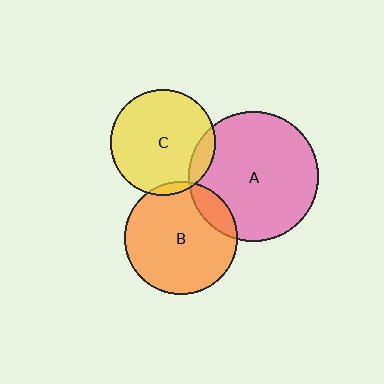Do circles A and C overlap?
Yes.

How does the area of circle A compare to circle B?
Approximately 1.3 times.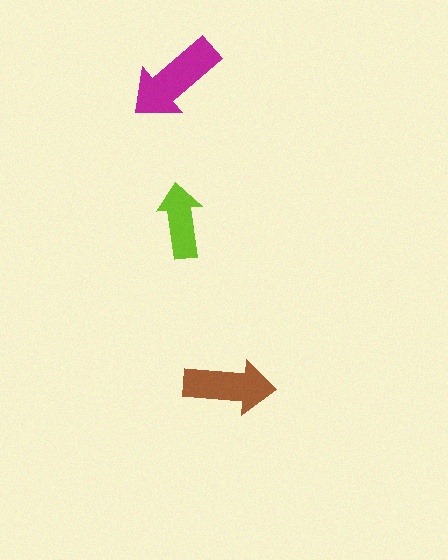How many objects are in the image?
There are 3 objects in the image.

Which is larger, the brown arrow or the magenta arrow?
The magenta one.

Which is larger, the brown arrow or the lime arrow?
The brown one.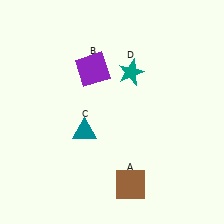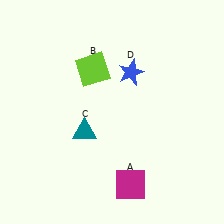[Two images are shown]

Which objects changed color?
A changed from brown to magenta. B changed from purple to lime. D changed from teal to blue.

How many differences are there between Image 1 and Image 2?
There are 3 differences between the two images.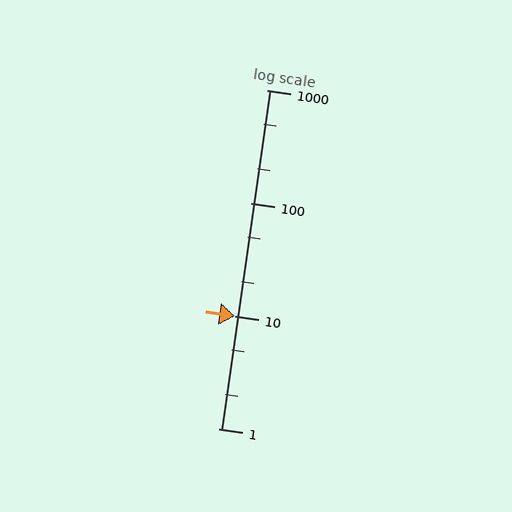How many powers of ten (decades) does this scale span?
The scale spans 3 decades, from 1 to 1000.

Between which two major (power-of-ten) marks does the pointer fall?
The pointer is between 10 and 100.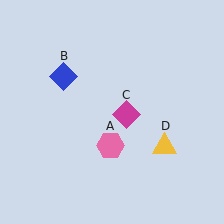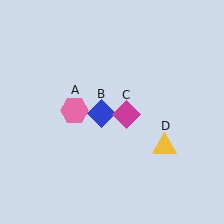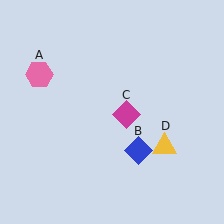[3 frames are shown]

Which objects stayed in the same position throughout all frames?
Magenta diamond (object C) and yellow triangle (object D) remained stationary.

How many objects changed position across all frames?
2 objects changed position: pink hexagon (object A), blue diamond (object B).